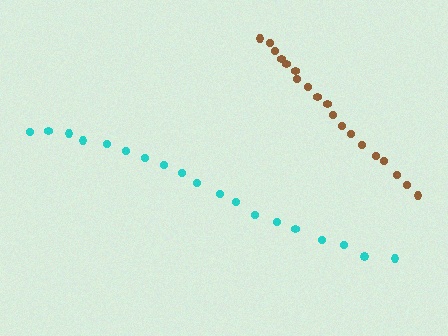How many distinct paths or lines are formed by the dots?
There are 2 distinct paths.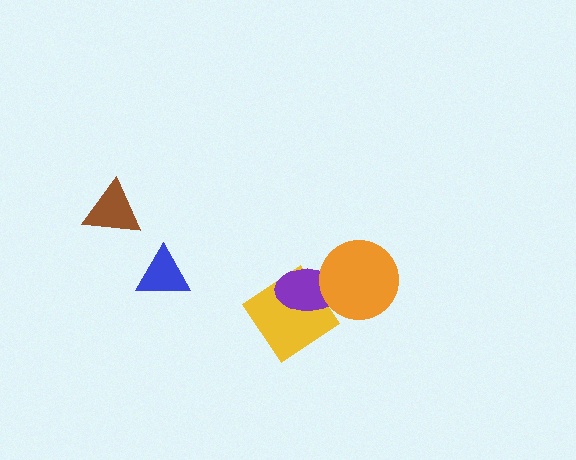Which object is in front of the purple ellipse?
The orange circle is in front of the purple ellipse.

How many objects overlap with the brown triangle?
0 objects overlap with the brown triangle.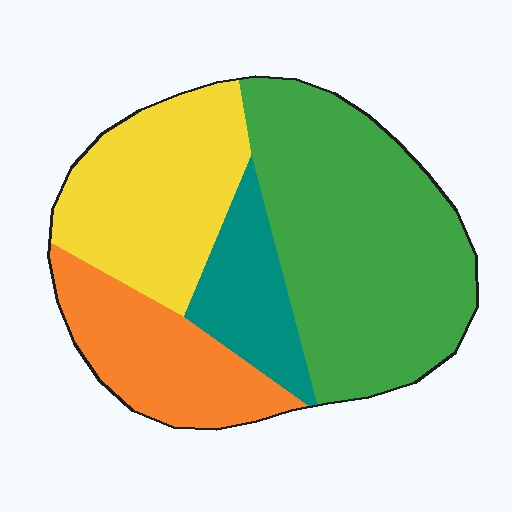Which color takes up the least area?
Teal, at roughly 10%.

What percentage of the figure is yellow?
Yellow takes up about one quarter (1/4) of the figure.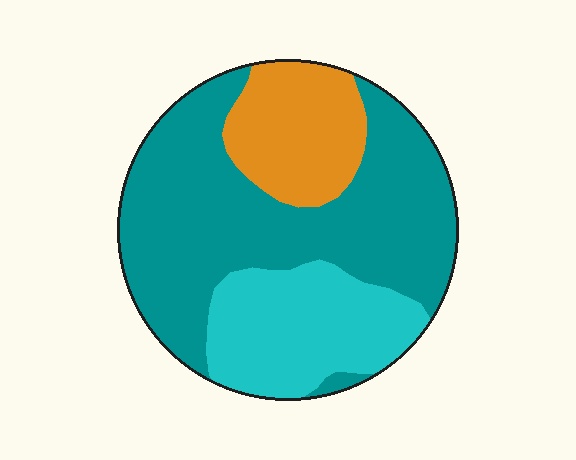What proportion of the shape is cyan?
Cyan takes up about one quarter (1/4) of the shape.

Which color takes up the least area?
Orange, at roughly 20%.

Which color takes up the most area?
Teal, at roughly 55%.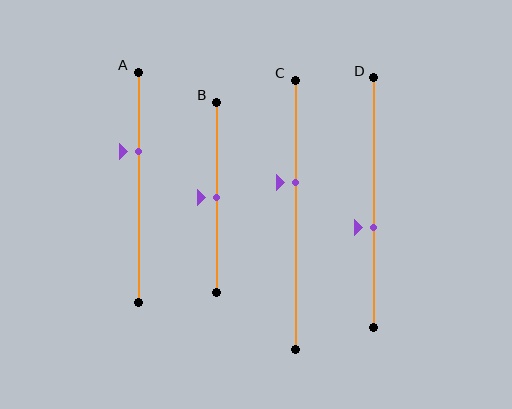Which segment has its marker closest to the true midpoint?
Segment B has its marker closest to the true midpoint.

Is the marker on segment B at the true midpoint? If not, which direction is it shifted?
Yes, the marker on segment B is at the true midpoint.